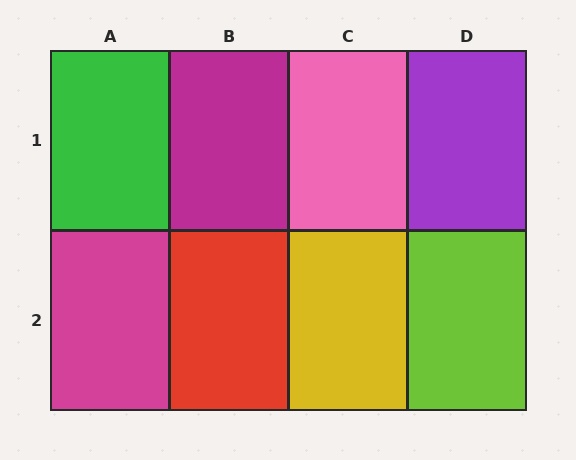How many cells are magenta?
2 cells are magenta.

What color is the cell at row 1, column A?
Green.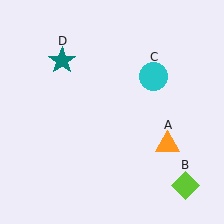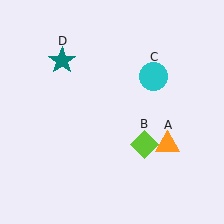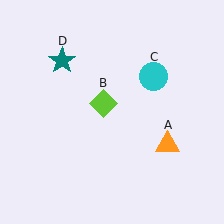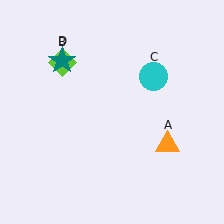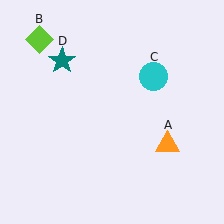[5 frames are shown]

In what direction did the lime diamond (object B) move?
The lime diamond (object B) moved up and to the left.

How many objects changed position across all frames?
1 object changed position: lime diamond (object B).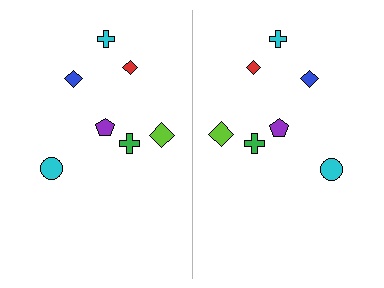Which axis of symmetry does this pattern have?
The pattern has a vertical axis of symmetry running through the center of the image.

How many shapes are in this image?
There are 14 shapes in this image.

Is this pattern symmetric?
Yes, this pattern has bilateral (reflection) symmetry.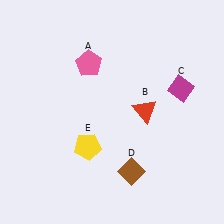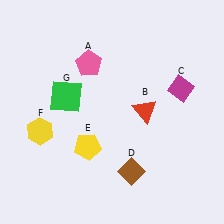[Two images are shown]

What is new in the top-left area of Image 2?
A green square (G) was added in the top-left area of Image 2.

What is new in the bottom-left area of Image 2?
A yellow hexagon (F) was added in the bottom-left area of Image 2.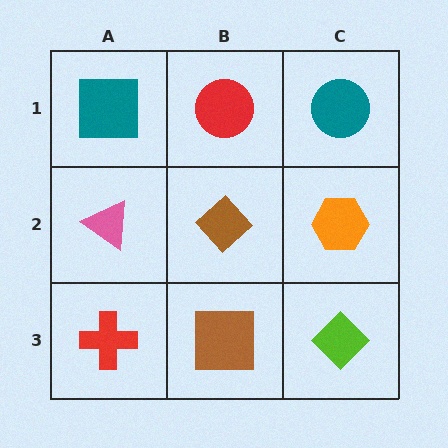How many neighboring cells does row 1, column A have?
2.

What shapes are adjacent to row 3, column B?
A brown diamond (row 2, column B), a red cross (row 3, column A), a lime diamond (row 3, column C).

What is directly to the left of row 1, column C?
A red circle.